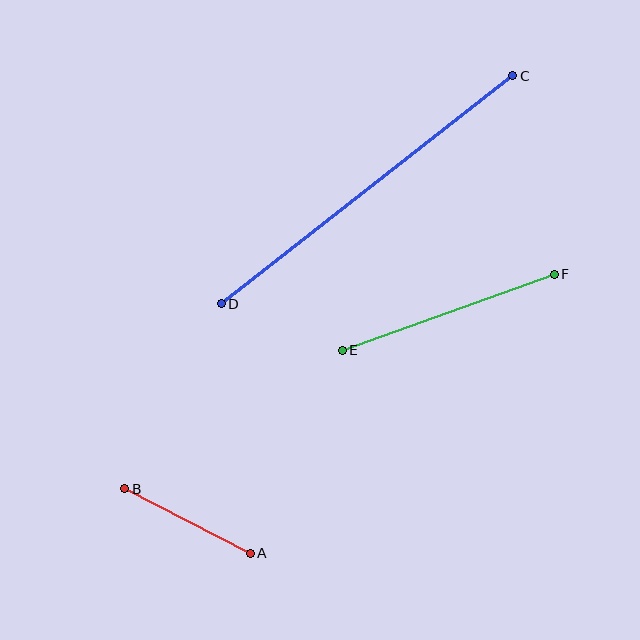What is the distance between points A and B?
The distance is approximately 141 pixels.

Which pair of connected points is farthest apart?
Points C and D are farthest apart.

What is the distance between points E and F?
The distance is approximately 225 pixels.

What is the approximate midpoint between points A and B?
The midpoint is at approximately (188, 521) pixels.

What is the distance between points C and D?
The distance is approximately 370 pixels.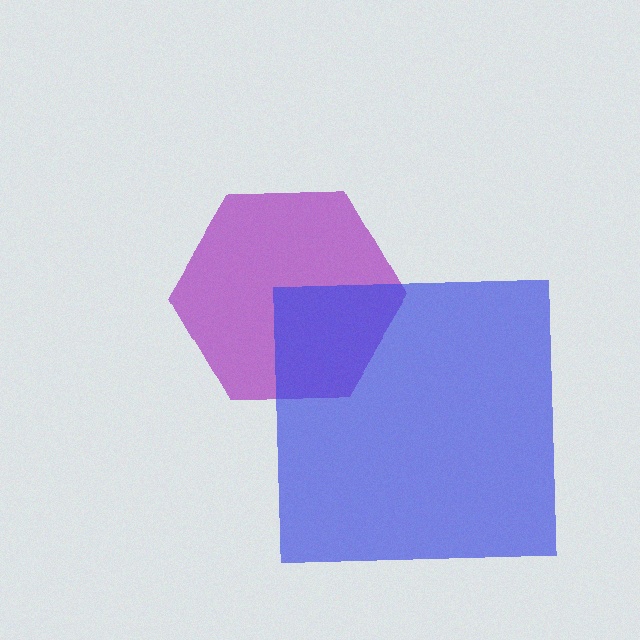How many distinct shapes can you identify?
There are 2 distinct shapes: a purple hexagon, a blue square.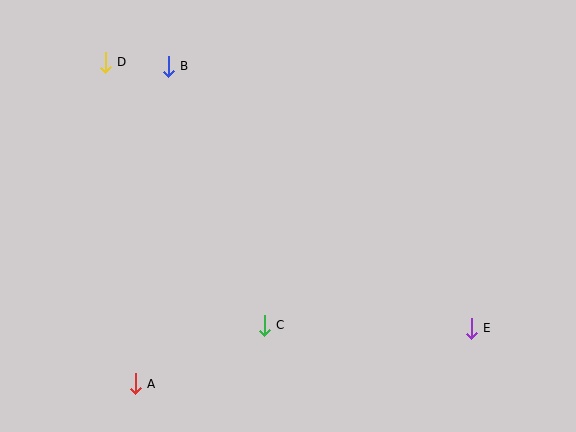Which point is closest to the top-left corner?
Point D is closest to the top-left corner.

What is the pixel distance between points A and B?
The distance between A and B is 319 pixels.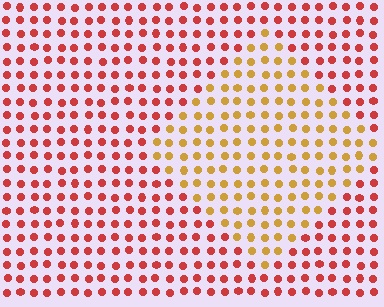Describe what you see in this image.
The image is filled with small red elements in a uniform arrangement. A diamond-shaped region is visible where the elements are tinted to a slightly different hue, forming a subtle color boundary.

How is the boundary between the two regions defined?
The boundary is defined purely by a slight shift in hue (about 43 degrees). Spacing, size, and orientation are identical on both sides.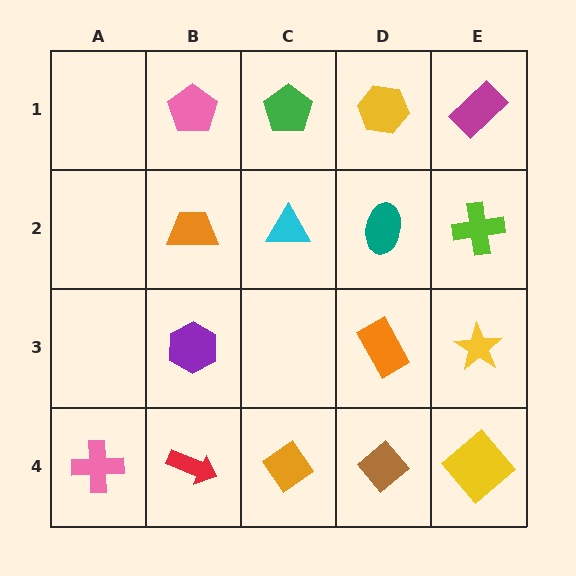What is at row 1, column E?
A magenta rectangle.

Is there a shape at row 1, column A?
No, that cell is empty.